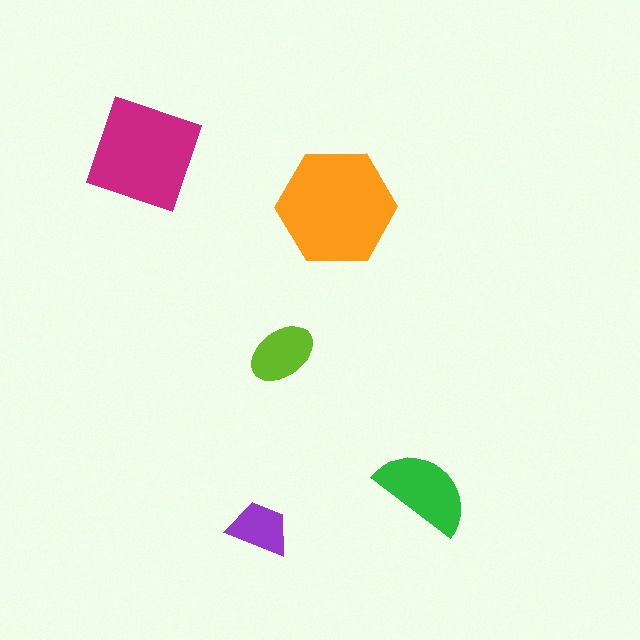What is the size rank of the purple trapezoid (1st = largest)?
5th.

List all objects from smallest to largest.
The purple trapezoid, the lime ellipse, the green semicircle, the magenta diamond, the orange hexagon.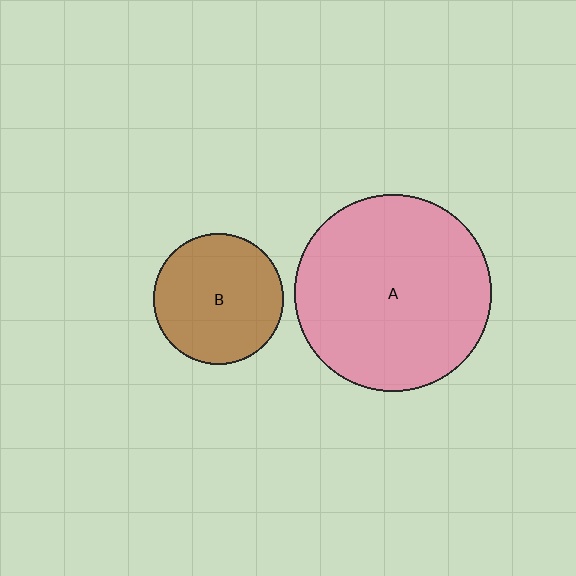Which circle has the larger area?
Circle A (pink).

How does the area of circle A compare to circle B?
Approximately 2.3 times.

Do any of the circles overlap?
No, none of the circles overlap.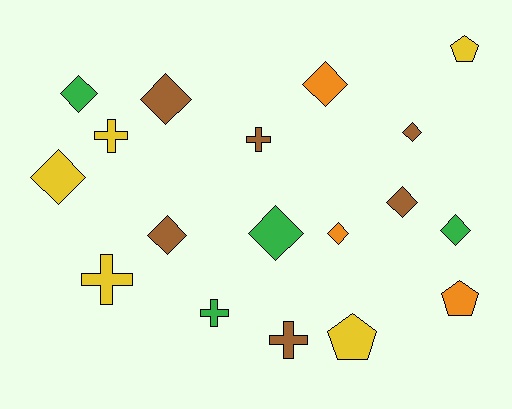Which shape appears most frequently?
Diamond, with 10 objects.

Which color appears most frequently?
Brown, with 6 objects.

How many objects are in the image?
There are 18 objects.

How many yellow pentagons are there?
There are 2 yellow pentagons.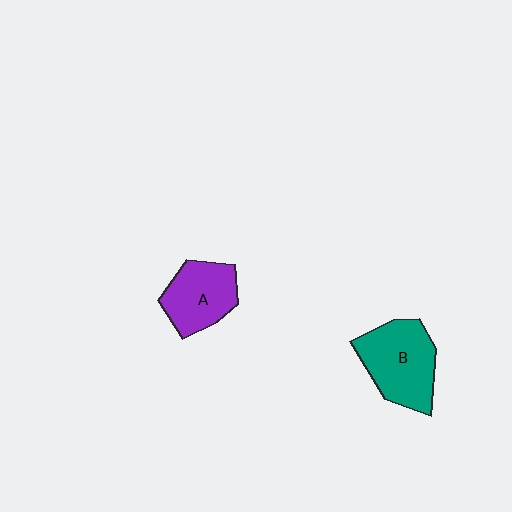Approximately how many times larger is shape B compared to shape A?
Approximately 1.3 times.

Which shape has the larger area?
Shape B (teal).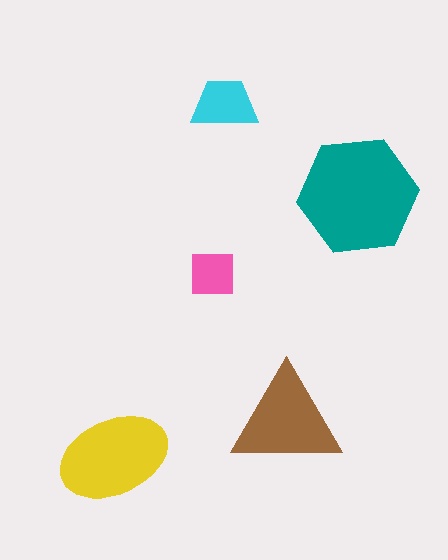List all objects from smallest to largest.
The pink square, the cyan trapezoid, the brown triangle, the yellow ellipse, the teal hexagon.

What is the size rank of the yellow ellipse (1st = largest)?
2nd.